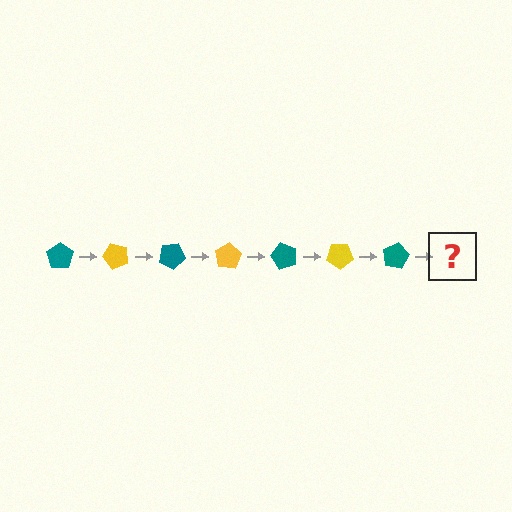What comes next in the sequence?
The next element should be a yellow pentagon, rotated 350 degrees from the start.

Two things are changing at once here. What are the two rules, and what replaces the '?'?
The two rules are that it rotates 50 degrees each step and the color cycles through teal and yellow. The '?' should be a yellow pentagon, rotated 350 degrees from the start.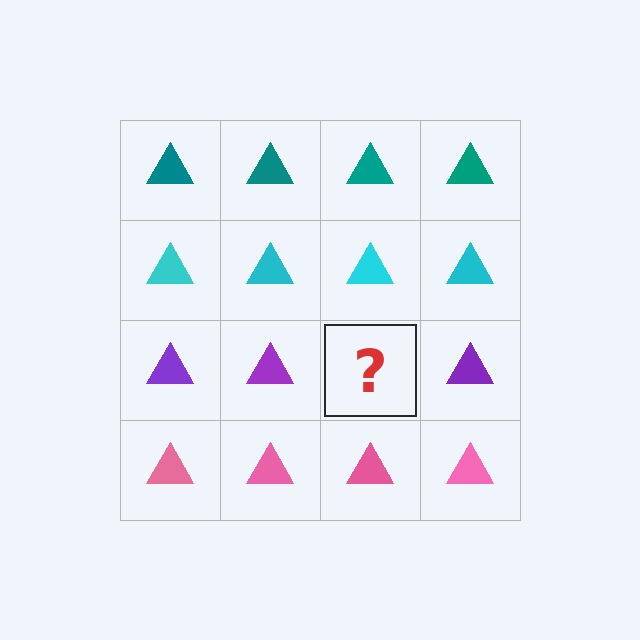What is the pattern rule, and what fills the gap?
The rule is that each row has a consistent color. The gap should be filled with a purple triangle.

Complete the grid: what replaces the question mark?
The question mark should be replaced with a purple triangle.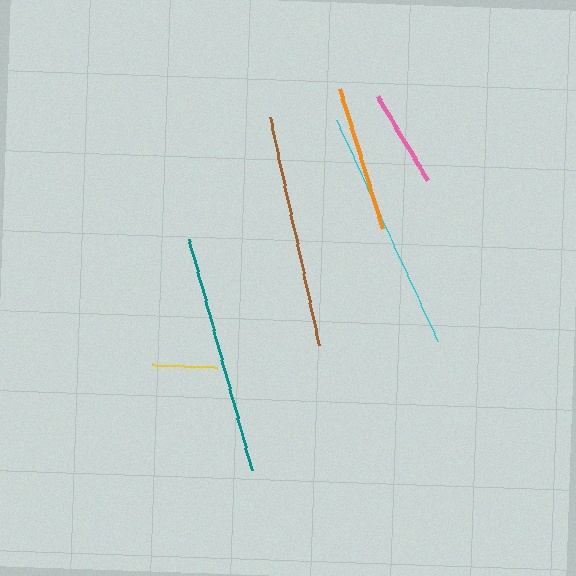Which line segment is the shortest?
The yellow line is the shortest at approximately 65 pixels.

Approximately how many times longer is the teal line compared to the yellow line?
The teal line is approximately 3.7 times the length of the yellow line.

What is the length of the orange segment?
The orange segment is approximately 147 pixels long.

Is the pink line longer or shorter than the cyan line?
The cyan line is longer than the pink line.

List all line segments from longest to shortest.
From longest to shortest: cyan, teal, brown, orange, pink, yellow.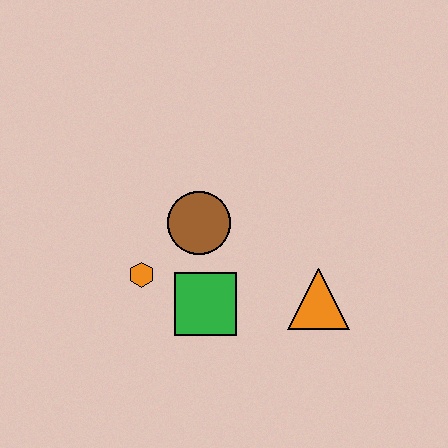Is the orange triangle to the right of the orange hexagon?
Yes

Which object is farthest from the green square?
The orange triangle is farthest from the green square.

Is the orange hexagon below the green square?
No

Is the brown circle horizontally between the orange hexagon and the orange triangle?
Yes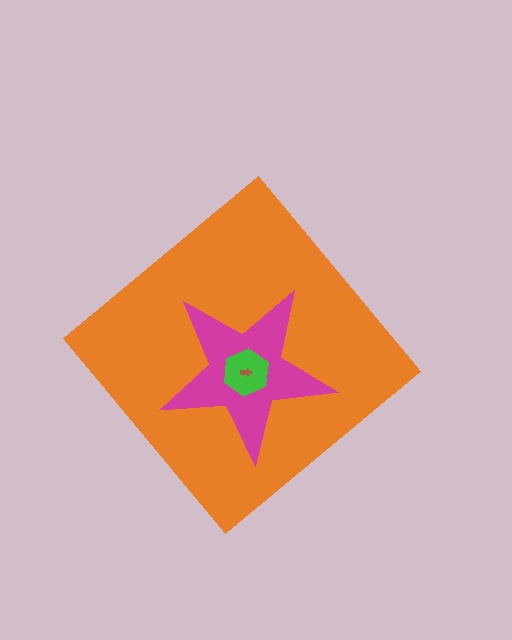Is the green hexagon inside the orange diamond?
Yes.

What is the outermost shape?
The orange diamond.